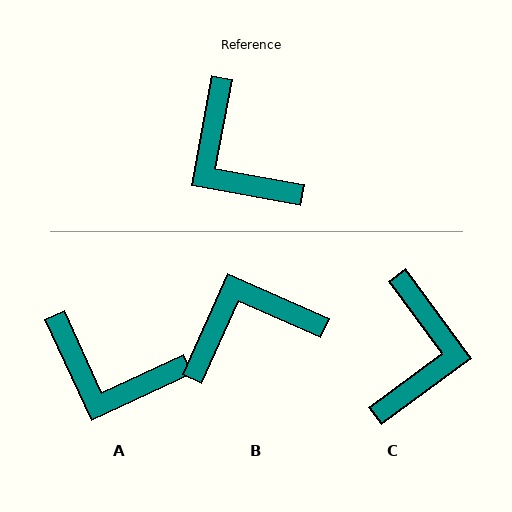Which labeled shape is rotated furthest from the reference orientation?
C, about 137 degrees away.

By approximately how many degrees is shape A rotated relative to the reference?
Approximately 35 degrees counter-clockwise.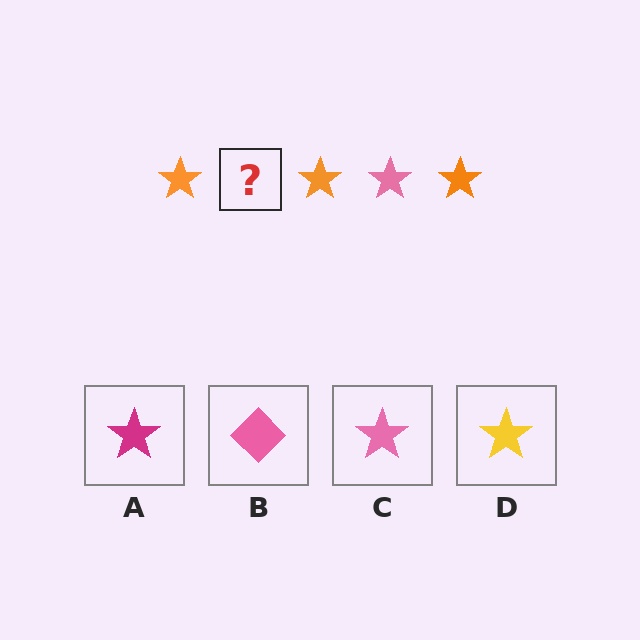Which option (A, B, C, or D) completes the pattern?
C.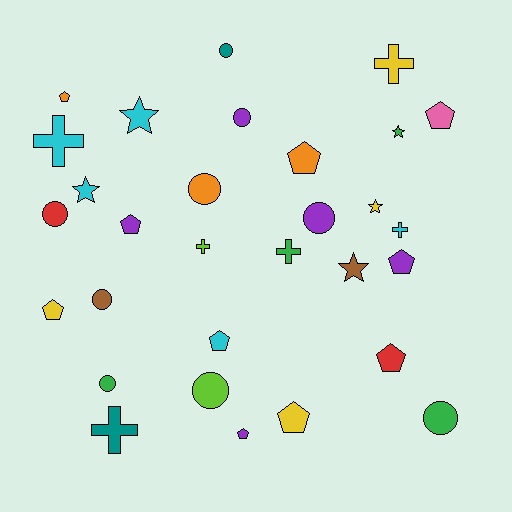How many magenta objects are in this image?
There are no magenta objects.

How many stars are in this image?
There are 5 stars.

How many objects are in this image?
There are 30 objects.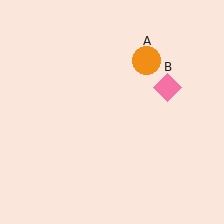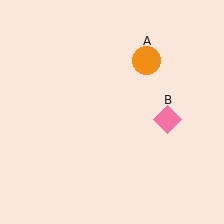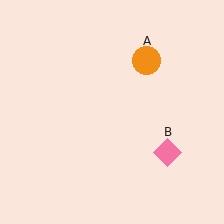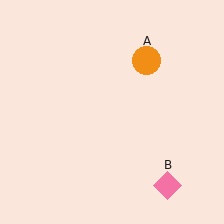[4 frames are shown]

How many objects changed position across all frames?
1 object changed position: pink diamond (object B).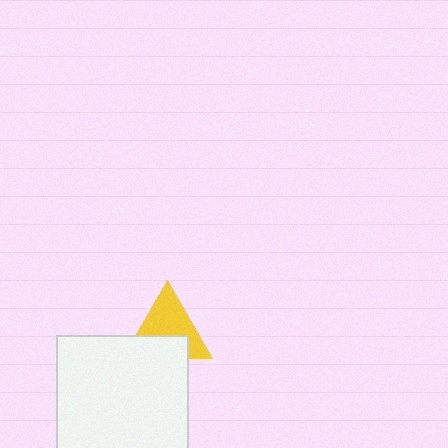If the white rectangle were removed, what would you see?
You would see the complete yellow triangle.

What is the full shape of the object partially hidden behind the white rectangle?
The partially hidden object is a yellow triangle.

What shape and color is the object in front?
The object in front is a white rectangle.